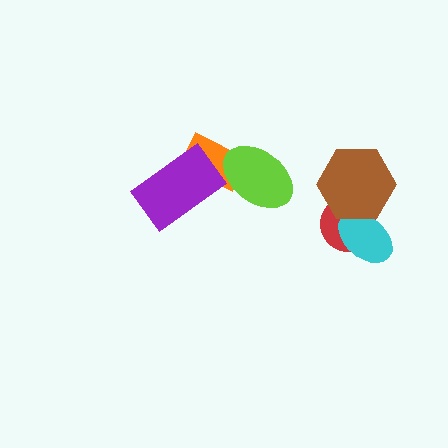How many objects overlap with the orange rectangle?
2 objects overlap with the orange rectangle.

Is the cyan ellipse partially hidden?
Yes, it is partially covered by another shape.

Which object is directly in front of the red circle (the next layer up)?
The cyan ellipse is directly in front of the red circle.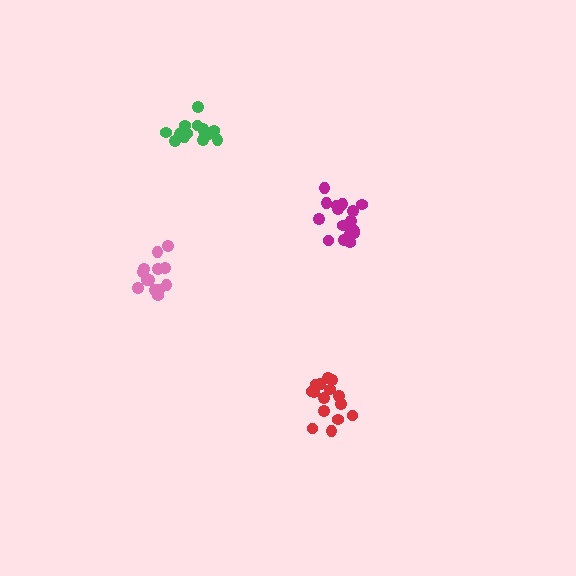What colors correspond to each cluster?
The clusters are colored: green, magenta, red, pink.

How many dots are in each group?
Group 1: 16 dots, Group 2: 18 dots, Group 3: 15 dots, Group 4: 13 dots (62 total).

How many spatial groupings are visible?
There are 4 spatial groupings.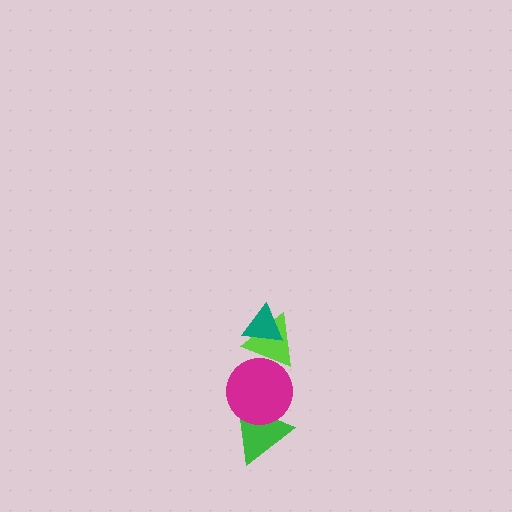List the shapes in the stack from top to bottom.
From top to bottom: the teal triangle, the lime triangle, the magenta circle, the green triangle.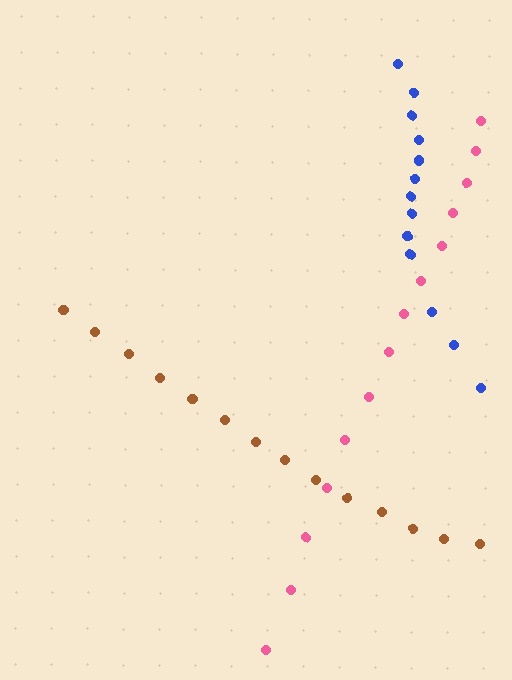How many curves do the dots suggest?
There are 3 distinct paths.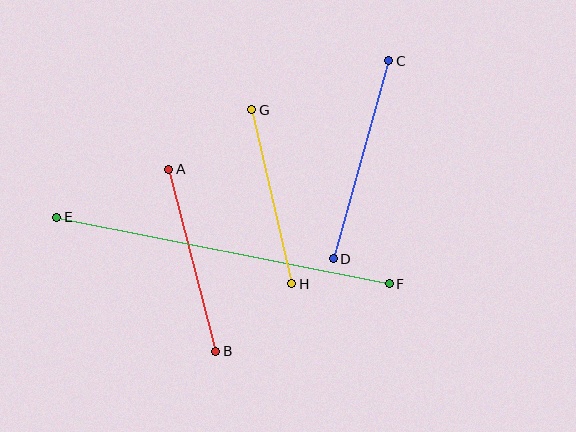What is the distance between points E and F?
The distance is approximately 339 pixels.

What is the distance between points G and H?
The distance is approximately 178 pixels.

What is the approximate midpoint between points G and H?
The midpoint is at approximately (272, 197) pixels.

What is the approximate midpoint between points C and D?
The midpoint is at approximately (361, 160) pixels.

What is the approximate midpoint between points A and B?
The midpoint is at approximately (192, 260) pixels.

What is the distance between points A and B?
The distance is approximately 188 pixels.